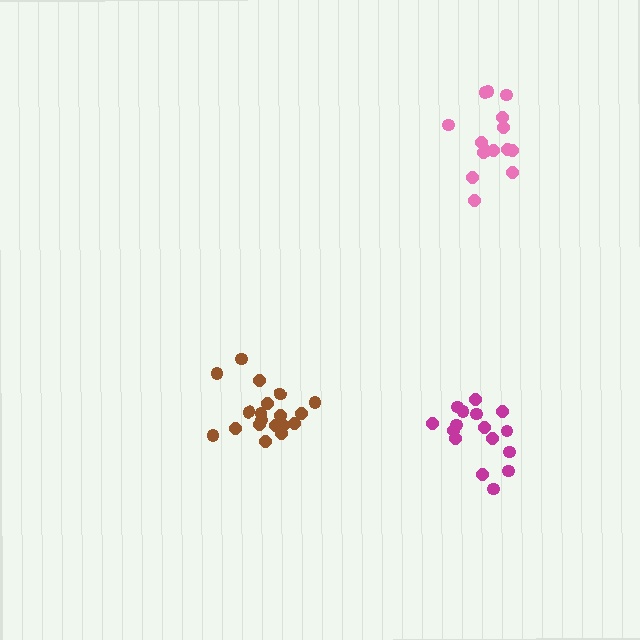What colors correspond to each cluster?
The clusters are colored: pink, brown, magenta.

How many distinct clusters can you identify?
There are 3 distinct clusters.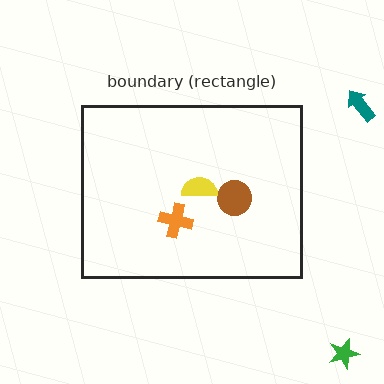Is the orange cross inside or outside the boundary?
Inside.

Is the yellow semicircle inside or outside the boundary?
Inside.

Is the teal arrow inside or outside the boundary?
Outside.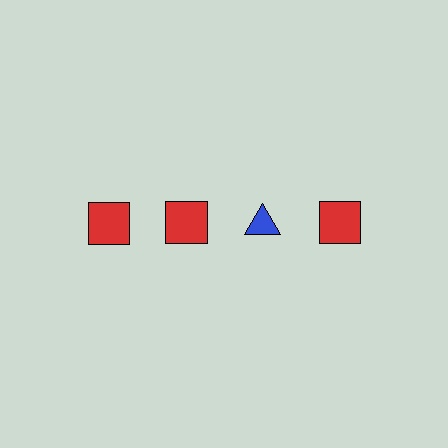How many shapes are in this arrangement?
There are 4 shapes arranged in a grid pattern.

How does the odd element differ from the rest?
It differs in both color (blue instead of red) and shape (triangle instead of square).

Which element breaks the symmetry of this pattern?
The blue triangle in the top row, center column breaks the symmetry. All other shapes are red squares.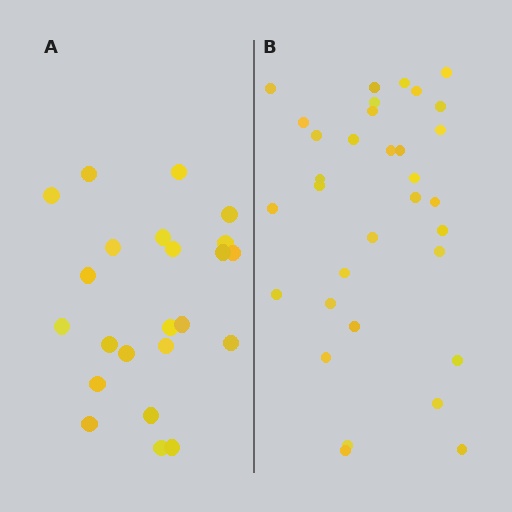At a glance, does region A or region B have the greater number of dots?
Region B (the right region) has more dots.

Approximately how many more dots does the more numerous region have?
Region B has roughly 10 or so more dots than region A.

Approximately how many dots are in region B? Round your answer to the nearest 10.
About 30 dots. (The exact count is 33, which rounds to 30.)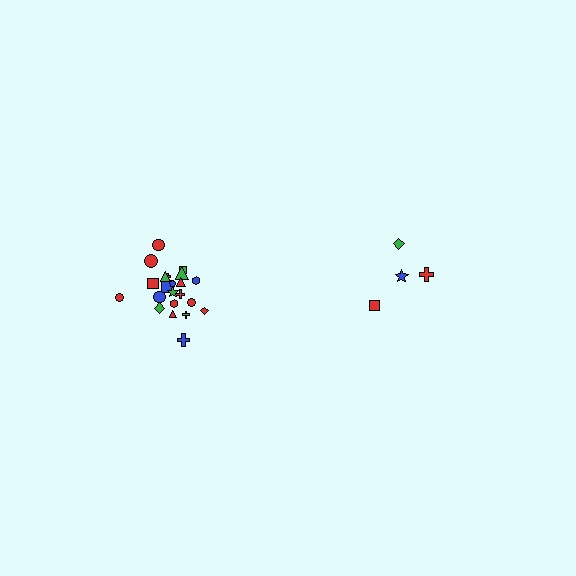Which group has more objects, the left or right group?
The left group.